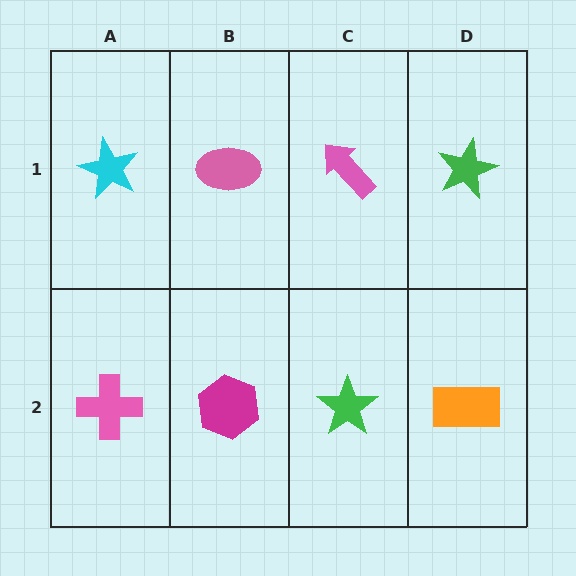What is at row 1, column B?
A pink ellipse.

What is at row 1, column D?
A green star.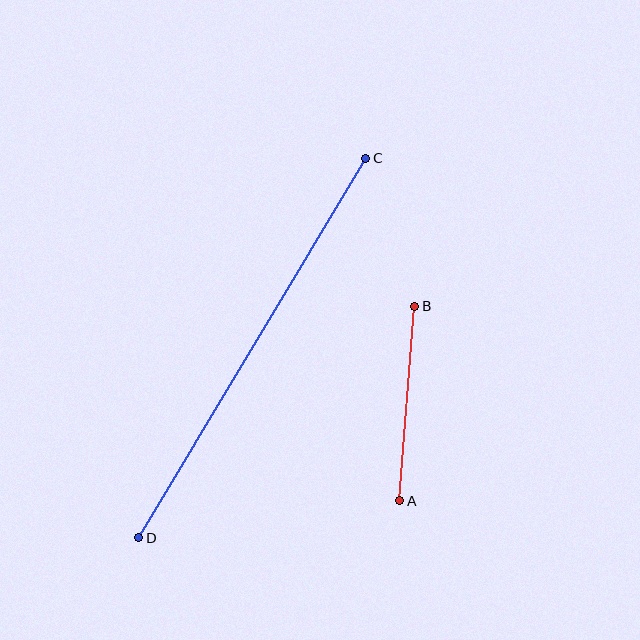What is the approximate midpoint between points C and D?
The midpoint is at approximately (252, 348) pixels.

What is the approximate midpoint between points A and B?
The midpoint is at approximately (407, 404) pixels.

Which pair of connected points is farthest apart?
Points C and D are farthest apart.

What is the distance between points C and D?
The distance is approximately 442 pixels.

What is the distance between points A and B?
The distance is approximately 195 pixels.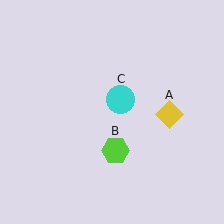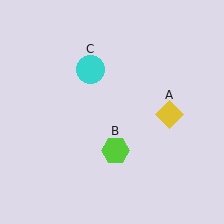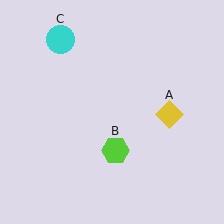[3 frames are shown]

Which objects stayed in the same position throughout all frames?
Yellow diamond (object A) and lime hexagon (object B) remained stationary.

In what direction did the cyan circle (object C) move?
The cyan circle (object C) moved up and to the left.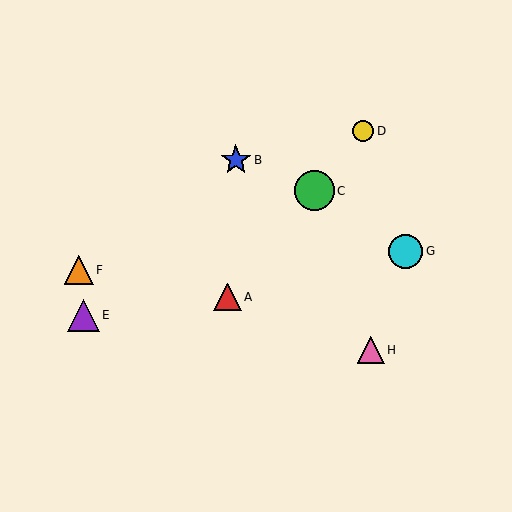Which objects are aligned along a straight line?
Objects A, C, D are aligned along a straight line.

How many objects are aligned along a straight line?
3 objects (A, C, D) are aligned along a straight line.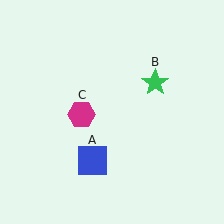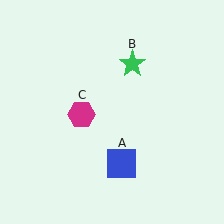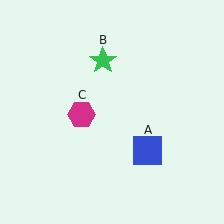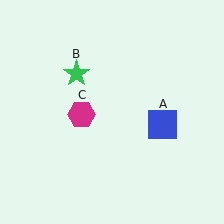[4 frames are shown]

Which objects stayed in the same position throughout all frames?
Magenta hexagon (object C) remained stationary.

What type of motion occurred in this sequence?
The blue square (object A), green star (object B) rotated counterclockwise around the center of the scene.